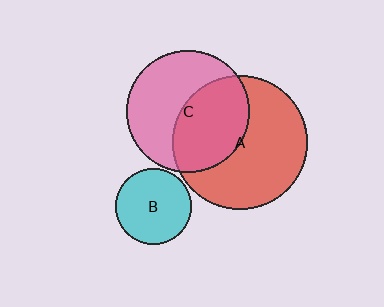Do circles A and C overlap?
Yes.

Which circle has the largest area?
Circle A (red).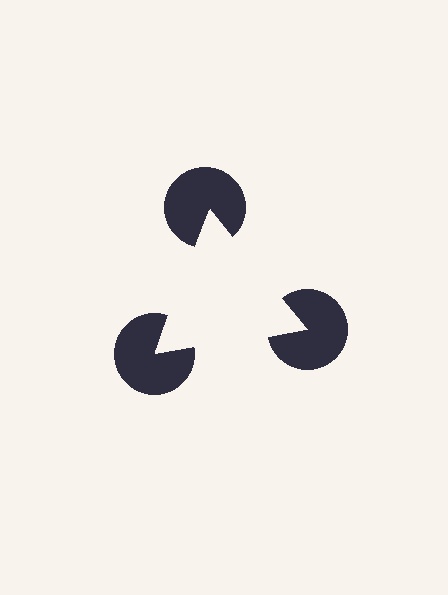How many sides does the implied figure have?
3 sides.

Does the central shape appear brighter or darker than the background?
It typically appears slightly brighter than the background, even though no actual brightness change is drawn.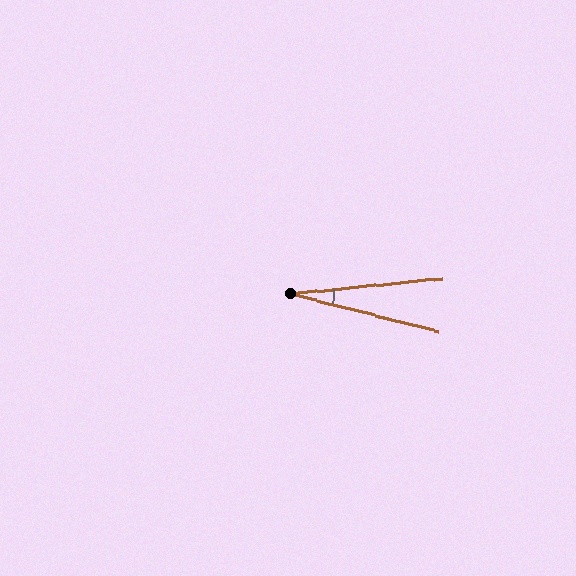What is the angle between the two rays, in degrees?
Approximately 20 degrees.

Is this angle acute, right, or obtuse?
It is acute.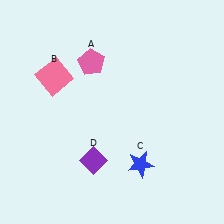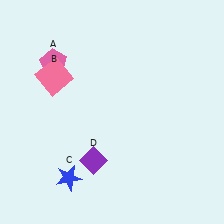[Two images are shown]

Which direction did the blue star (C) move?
The blue star (C) moved left.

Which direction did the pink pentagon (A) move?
The pink pentagon (A) moved left.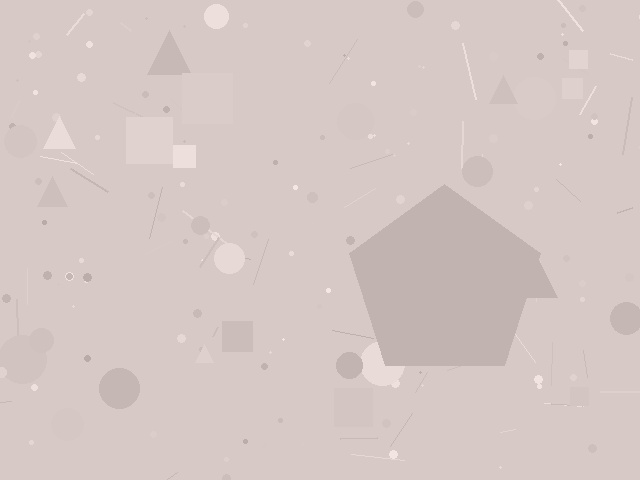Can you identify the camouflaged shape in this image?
The camouflaged shape is a pentagon.